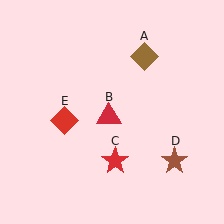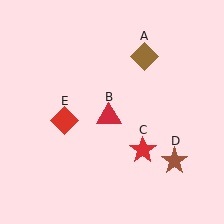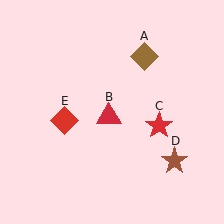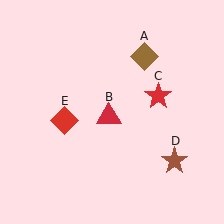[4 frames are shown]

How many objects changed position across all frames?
1 object changed position: red star (object C).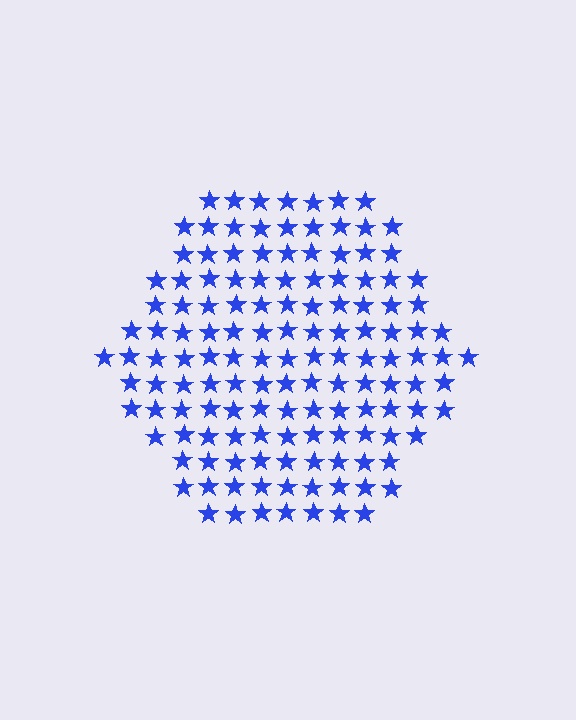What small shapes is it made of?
It is made of small stars.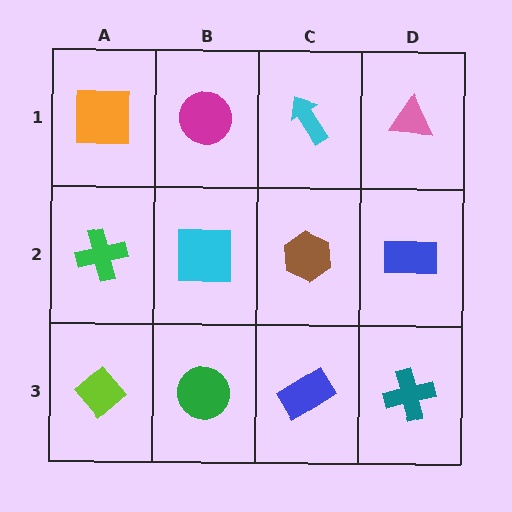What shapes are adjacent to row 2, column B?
A magenta circle (row 1, column B), a green circle (row 3, column B), a green cross (row 2, column A), a brown hexagon (row 2, column C).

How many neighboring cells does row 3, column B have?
3.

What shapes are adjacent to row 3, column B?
A cyan square (row 2, column B), a lime diamond (row 3, column A), a blue rectangle (row 3, column C).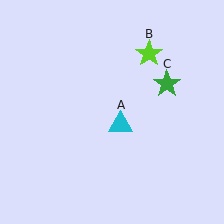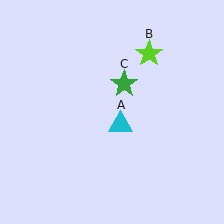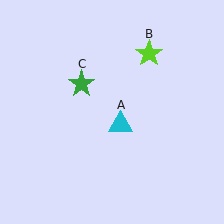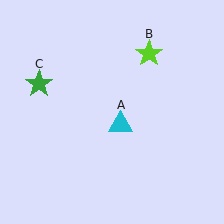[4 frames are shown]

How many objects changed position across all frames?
1 object changed position: green star (object C).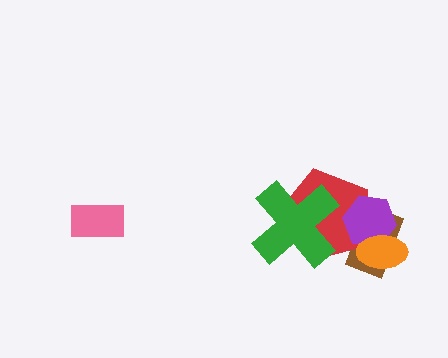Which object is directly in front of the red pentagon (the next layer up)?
The purple hexagon is directly in front of the red pentagon.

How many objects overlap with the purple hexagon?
3 objects overlap with the purple hexagon.